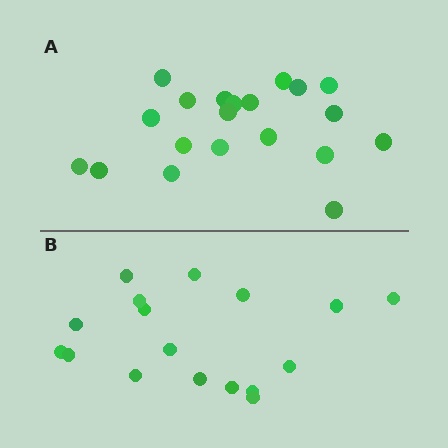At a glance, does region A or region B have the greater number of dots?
Region A (the top region) has more dots.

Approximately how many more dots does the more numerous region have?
Region A has just a few more — roughly 2 or 3 more dots than region B.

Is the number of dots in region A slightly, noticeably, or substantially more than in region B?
Region A has only slightly more — the two regions are fairly close. The ratio is roughly 1.2 to 1.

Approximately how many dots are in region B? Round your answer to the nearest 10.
About 20 dots. (The exact count is 17, which rounds to 20.)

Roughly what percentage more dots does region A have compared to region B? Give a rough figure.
About 20% more.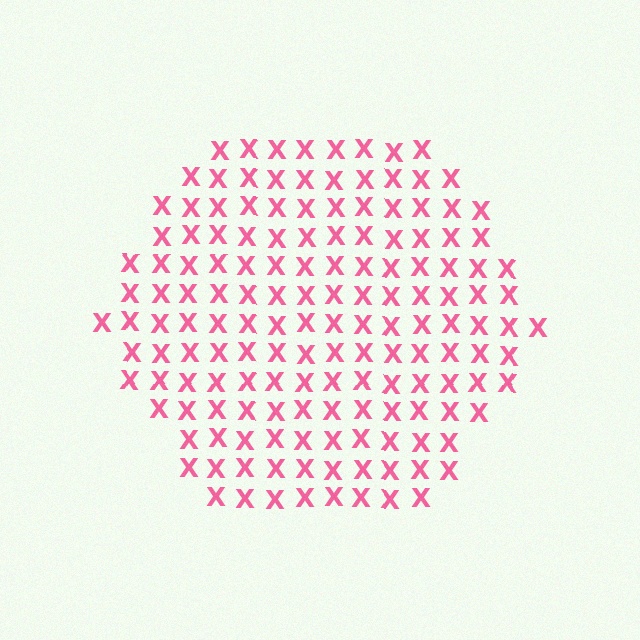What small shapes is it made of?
It is made of small letter X's.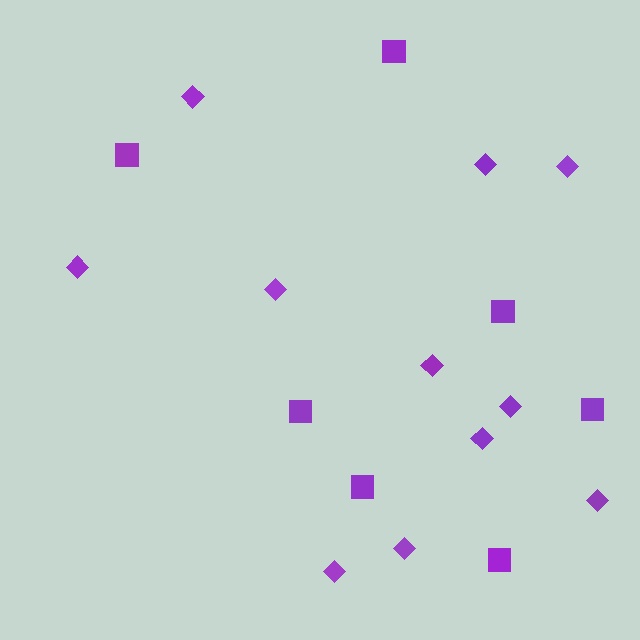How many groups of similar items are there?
There are 2 groups: one group of diamonds (11) and one group of squares (7).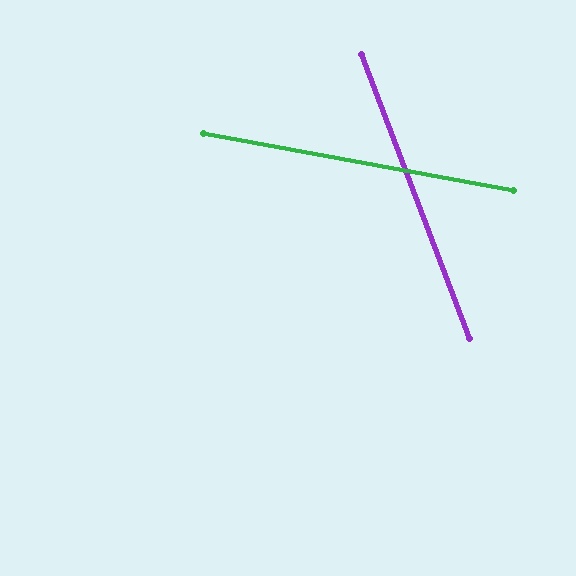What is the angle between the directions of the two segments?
Approximately 59 degrees.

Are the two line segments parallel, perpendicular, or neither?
Neither parallel nor perpendicular — they differ by about 59°.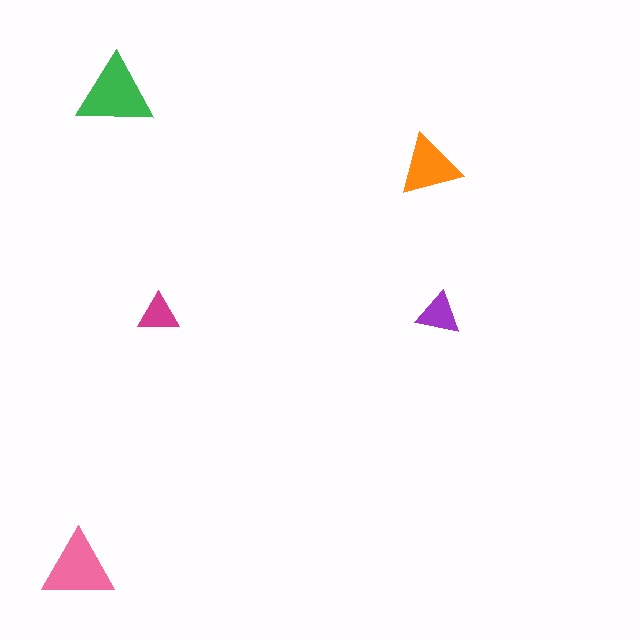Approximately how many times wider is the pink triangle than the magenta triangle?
About 2 times wider.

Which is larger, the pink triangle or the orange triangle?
The pink one.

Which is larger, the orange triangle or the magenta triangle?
The orange one.